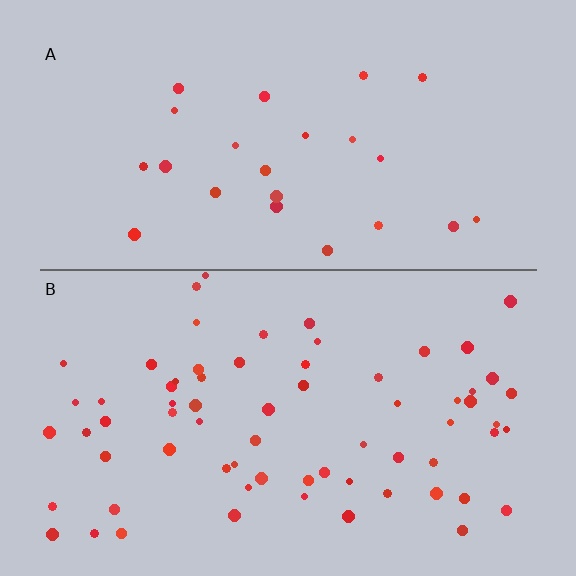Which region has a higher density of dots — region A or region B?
B (the bottom).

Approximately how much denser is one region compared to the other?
Approximately 2.8× — region B over region A.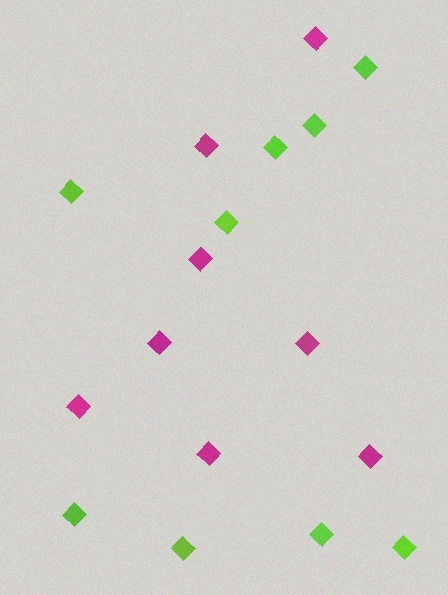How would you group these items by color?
There are 2 groups: one group of magenta diamonds (8) and one group of lime diamonds (9).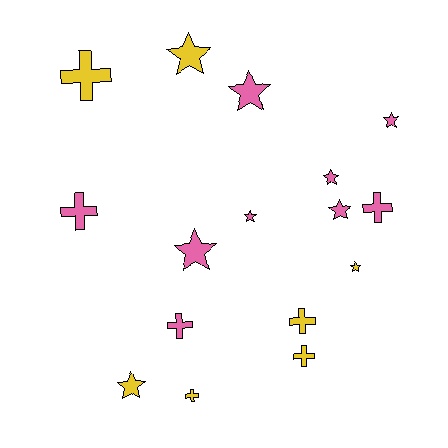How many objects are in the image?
There are 16 objects.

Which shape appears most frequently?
Star, with 9 objects.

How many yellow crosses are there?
There are 4 yellow crosses.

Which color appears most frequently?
Pink, with 9 objects.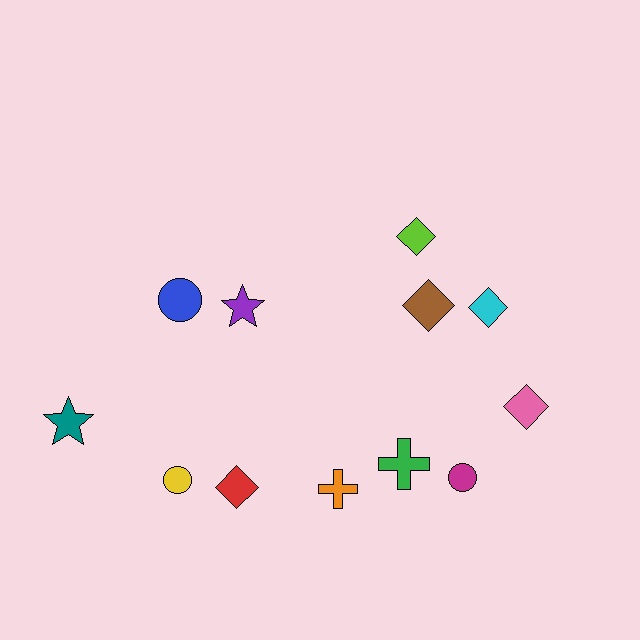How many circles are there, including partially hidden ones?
There are 3 circles.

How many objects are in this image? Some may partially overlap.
There are 12 objects.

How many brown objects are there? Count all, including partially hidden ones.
There is 1 brown object.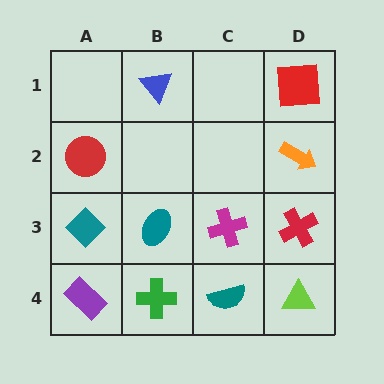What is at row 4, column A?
A purple rectangle.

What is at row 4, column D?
A lime triangle.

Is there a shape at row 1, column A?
No, that cell is empty.